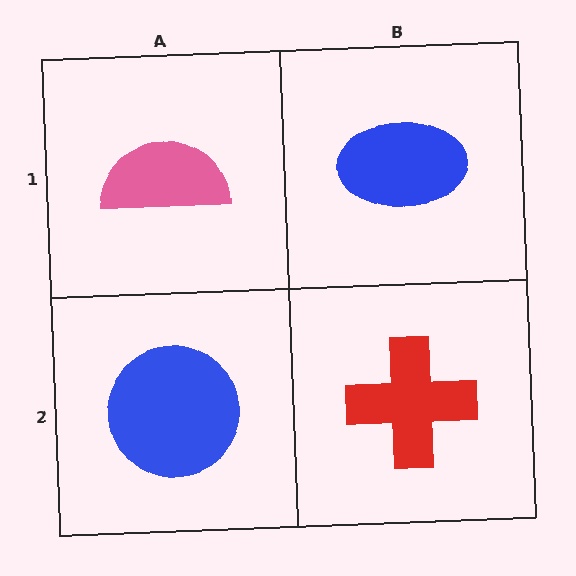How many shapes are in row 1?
2 shapes.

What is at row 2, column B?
A red cross.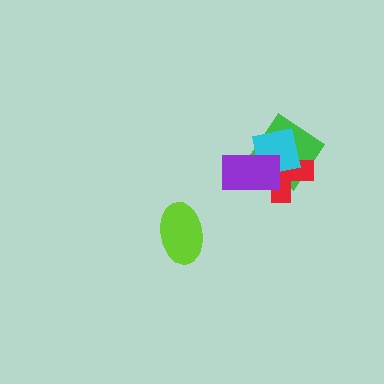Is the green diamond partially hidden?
Yes, it is partially covered by another shape.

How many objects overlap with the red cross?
3 objects overlap with the red cross.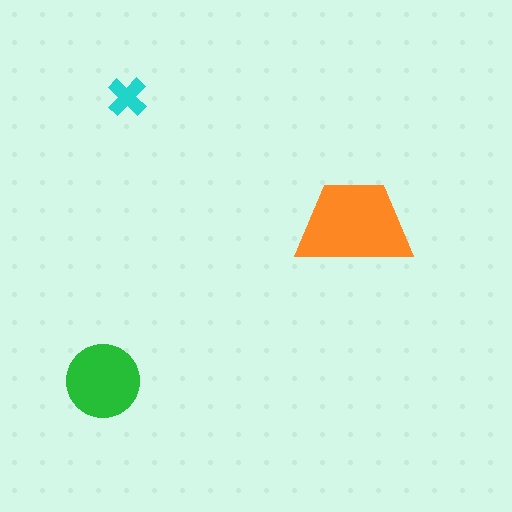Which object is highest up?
The cyan cross is topmost.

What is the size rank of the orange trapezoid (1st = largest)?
1st.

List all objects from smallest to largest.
The cyan cross, the green circle, the orange trapezoid.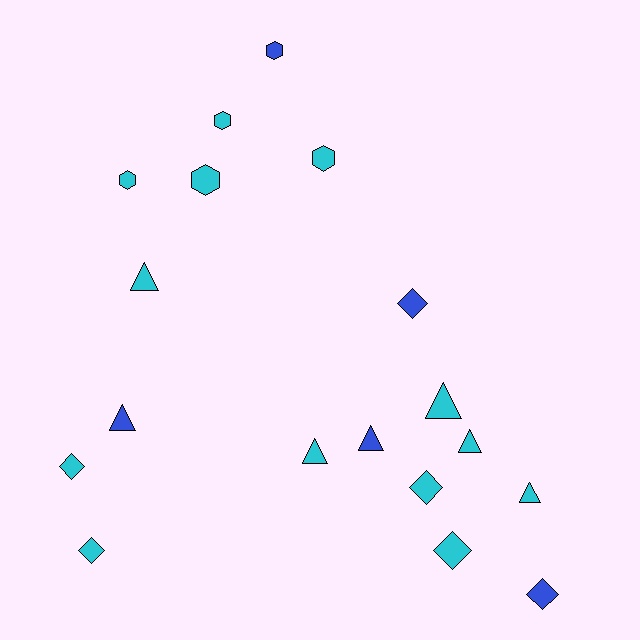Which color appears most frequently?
Cyan, with 13 objects.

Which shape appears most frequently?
Triangle, with 7 objects.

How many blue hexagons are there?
There is 1 blue hexagon.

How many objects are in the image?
There are 18 objects.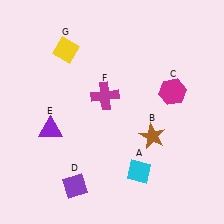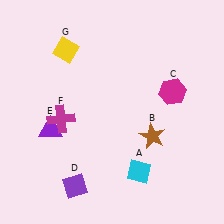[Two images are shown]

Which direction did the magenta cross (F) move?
The magenta cross (F) moved left.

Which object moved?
The magenta cross (F) moved left.